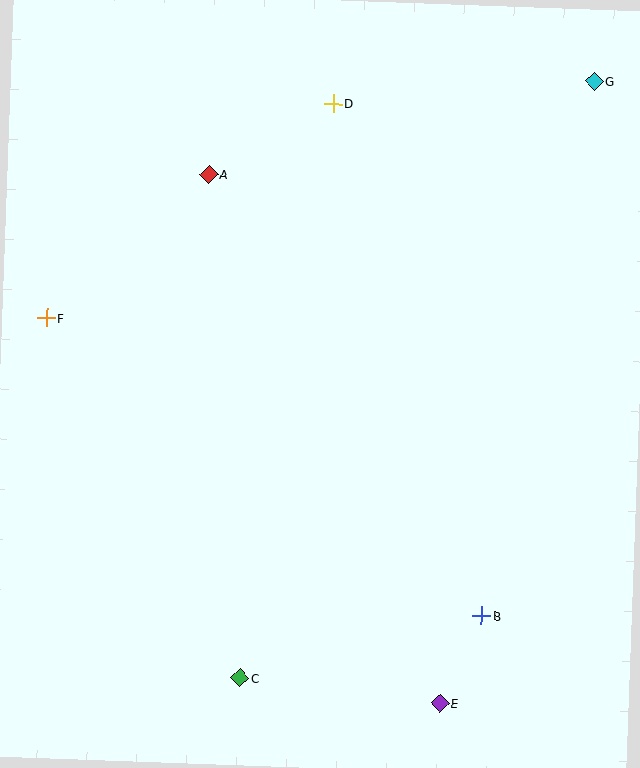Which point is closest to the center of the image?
Point A at (209, 174) is closest to the center.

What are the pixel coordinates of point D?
Point D is at (333, 104).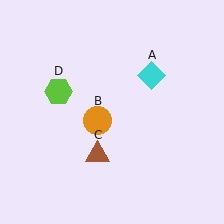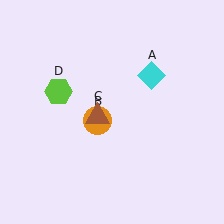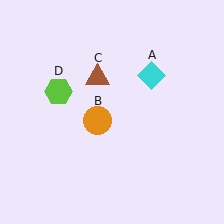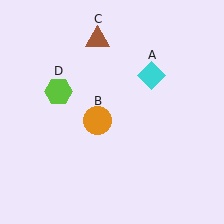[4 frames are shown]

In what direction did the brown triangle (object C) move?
The brown triangle (object C) moved up.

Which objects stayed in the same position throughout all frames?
Cyan diamond (object A) and orange circle (object B) and lime hexagon (object D) remained stationary.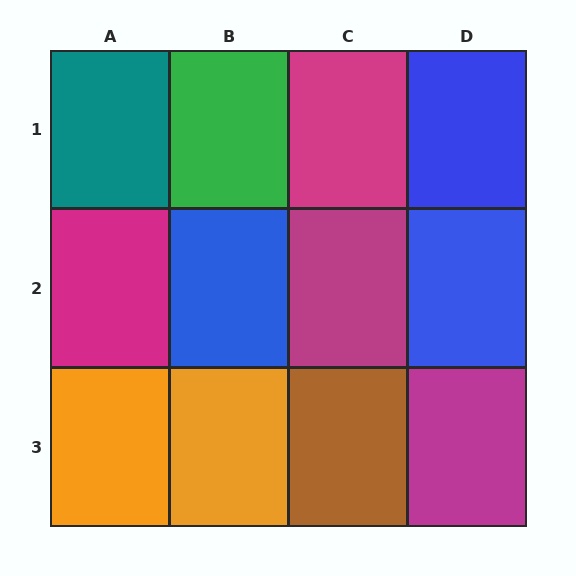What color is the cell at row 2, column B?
Blue.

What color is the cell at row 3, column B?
Orange.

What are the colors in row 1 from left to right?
Teal, green, magenta, blue.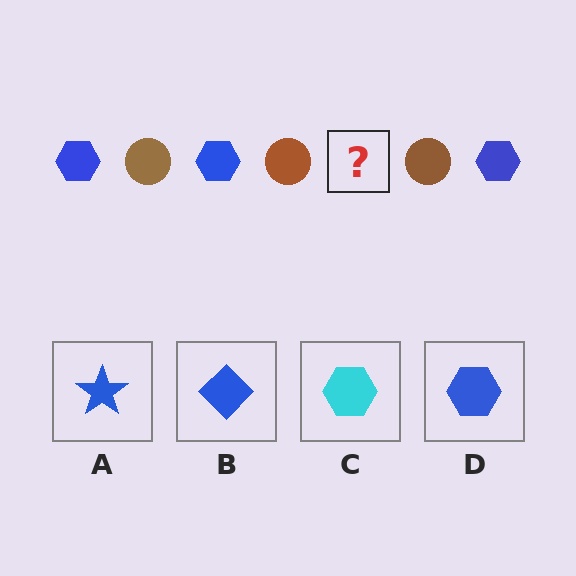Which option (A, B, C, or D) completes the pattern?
D.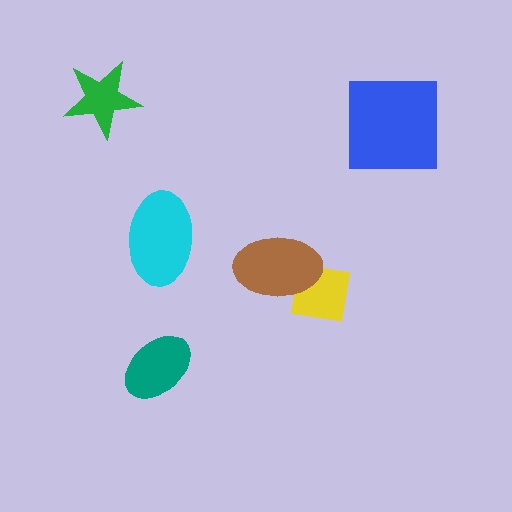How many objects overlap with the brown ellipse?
1 object overlaps with the brown ellipse.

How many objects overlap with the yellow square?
1 object overlaps with the yellow square.